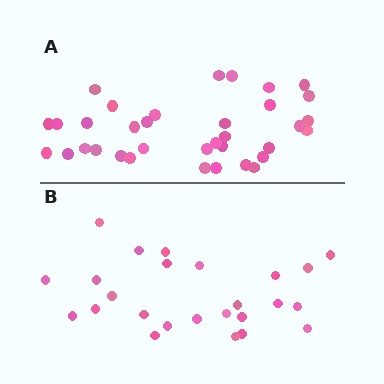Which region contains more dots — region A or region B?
Region A (the top region) has more dots.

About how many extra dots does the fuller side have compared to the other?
Region A has roughly 10 or so more dots than region B.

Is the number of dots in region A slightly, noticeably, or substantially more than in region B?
Region A has noticeably more, but not dramatically so. The ratio is roughly 1.4 to 1.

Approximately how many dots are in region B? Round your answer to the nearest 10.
About 20 dots. (The exact count is 25, which rounds to 20.)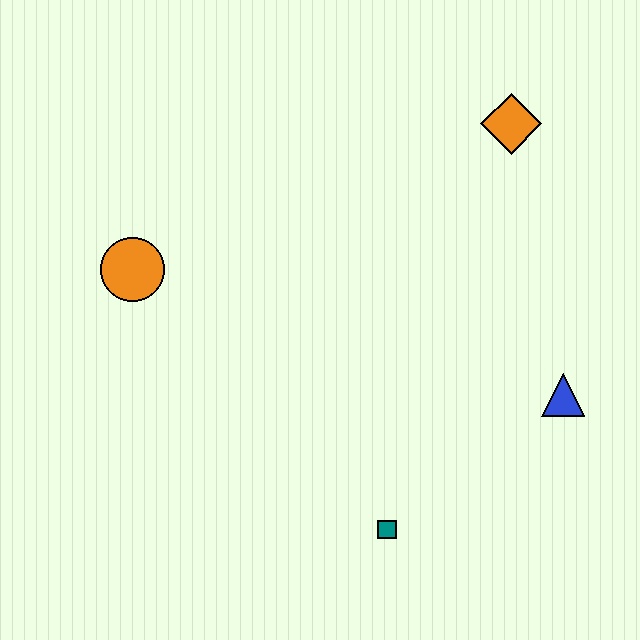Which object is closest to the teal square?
The blue triangle is closest to the teal square.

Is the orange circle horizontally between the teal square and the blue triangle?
No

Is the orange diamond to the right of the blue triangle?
No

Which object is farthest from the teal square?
The orange diamond is farthest from the teal square.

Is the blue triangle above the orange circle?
No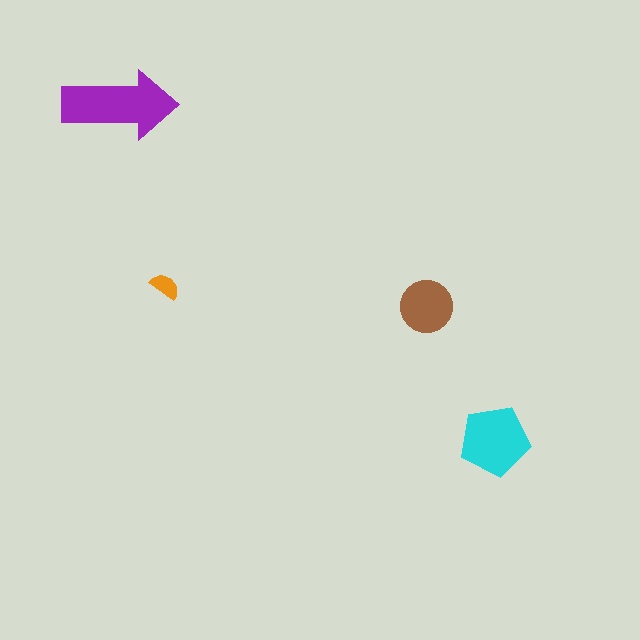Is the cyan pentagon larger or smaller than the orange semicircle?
Larger.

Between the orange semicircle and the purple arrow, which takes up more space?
The purple arrow.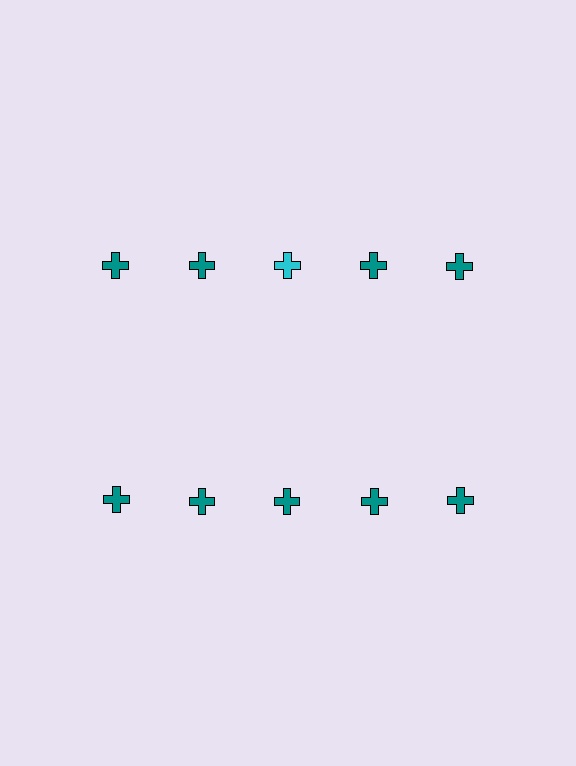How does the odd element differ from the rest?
It has a different color: cyan instead of teal.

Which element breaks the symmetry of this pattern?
The cyan cross in the top row, center column breaks the symmetry. All other shapes are teal crosses.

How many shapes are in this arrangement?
There are 10 shapes arranged in a grid pattern.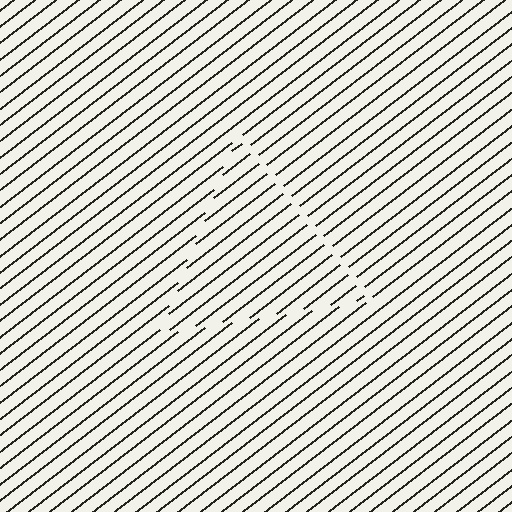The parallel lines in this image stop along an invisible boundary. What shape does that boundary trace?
An illusory triangle. The interior of the shape contains the same grating, shifted by half a period — the contour is defined by the phase discontinuity where line-ends from the inner and outer gratings abut.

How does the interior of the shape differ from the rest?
The interior of the shape contains the same grating, shifted by half a period — the contour is defined by the phase discontinuity where line-ends from the inner and outer gratings abut.